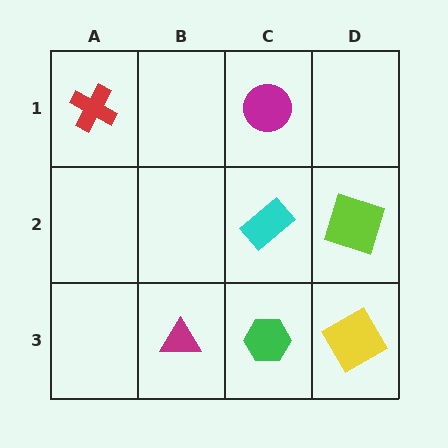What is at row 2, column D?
A lime square.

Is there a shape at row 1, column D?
No, that cell is empty.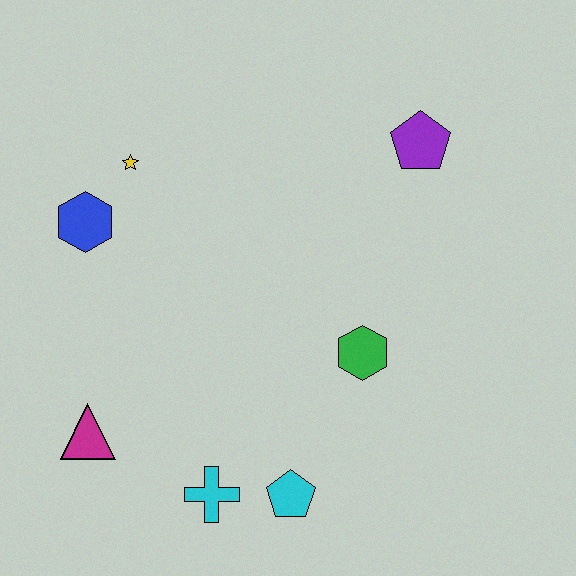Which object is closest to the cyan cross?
The cyan pentagon is closest to the cyan cross.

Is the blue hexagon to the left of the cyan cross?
Yes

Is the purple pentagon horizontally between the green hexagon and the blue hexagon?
No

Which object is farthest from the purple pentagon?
The magenta triangle is farthest from the purple pentagon.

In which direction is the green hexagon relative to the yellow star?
The green hexagon is to the right of the yellow star.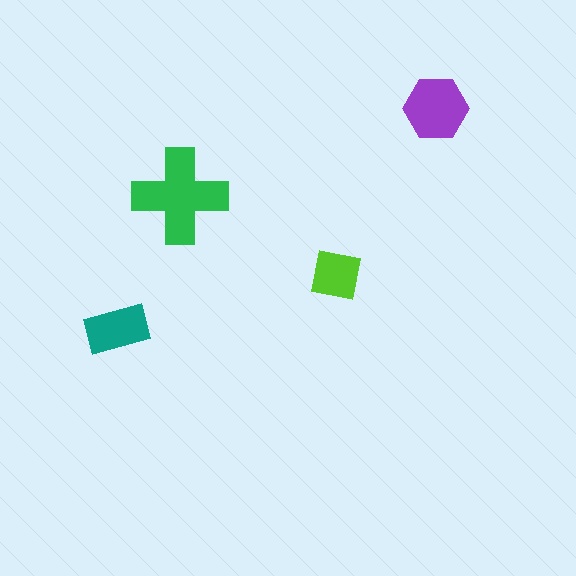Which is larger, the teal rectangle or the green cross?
The green cross.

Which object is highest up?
The purple hexagon is topmost.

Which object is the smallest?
The lime square.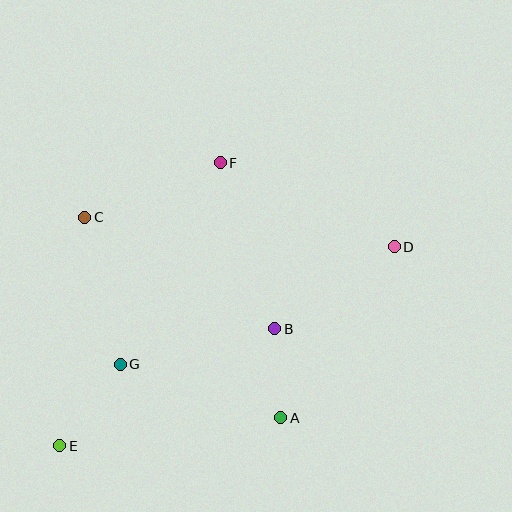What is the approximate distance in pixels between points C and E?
The distance between C and E is approximately 230 pixels.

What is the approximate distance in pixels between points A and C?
The distance between A and C is approximately 281 pixels.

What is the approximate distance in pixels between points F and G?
The distance between F and G is approximately 225 pixels.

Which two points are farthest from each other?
Points D and E are farthest from each other.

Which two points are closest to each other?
Points A and B are closest to each other.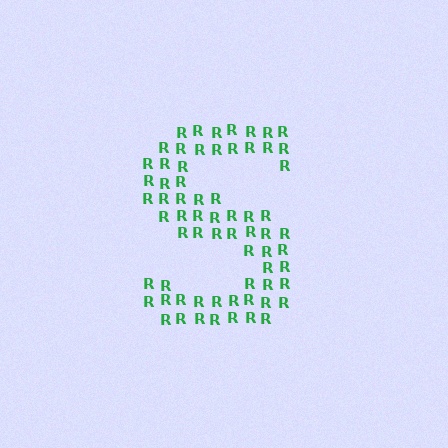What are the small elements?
The small elements are letter R's.